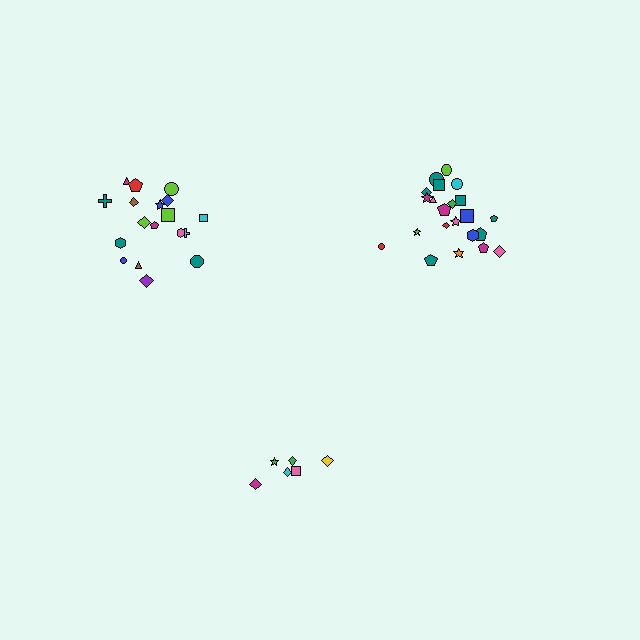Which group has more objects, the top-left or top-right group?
The top-right group.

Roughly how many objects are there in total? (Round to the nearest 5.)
Roughly 45 objects in total.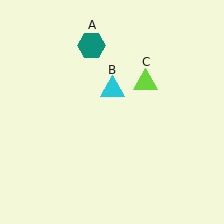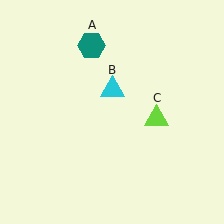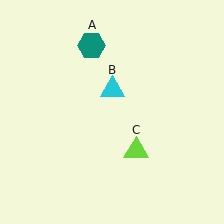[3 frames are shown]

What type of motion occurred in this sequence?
The lime triangle (object C) rotated clockwise around the center of the scene.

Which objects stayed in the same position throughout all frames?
Teal hexagon (object A) and cyan triangle (object B) remained stationary.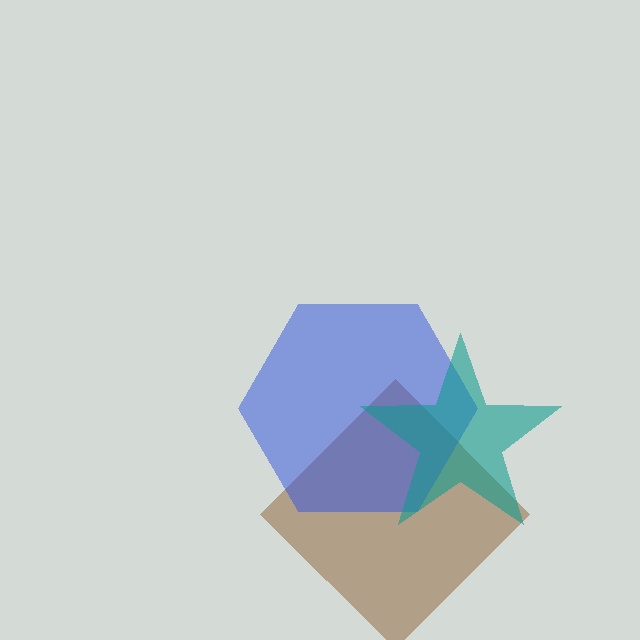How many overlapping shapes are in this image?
There are 3 overlapping shapes in the image.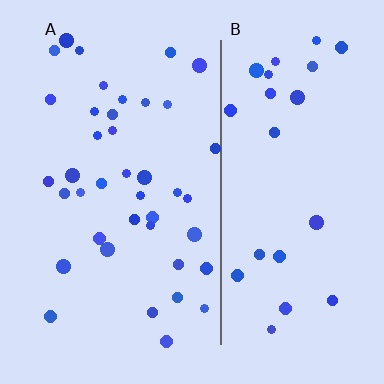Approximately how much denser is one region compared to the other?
Approximately 1.6× — region A over region B.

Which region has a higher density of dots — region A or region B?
A (the left).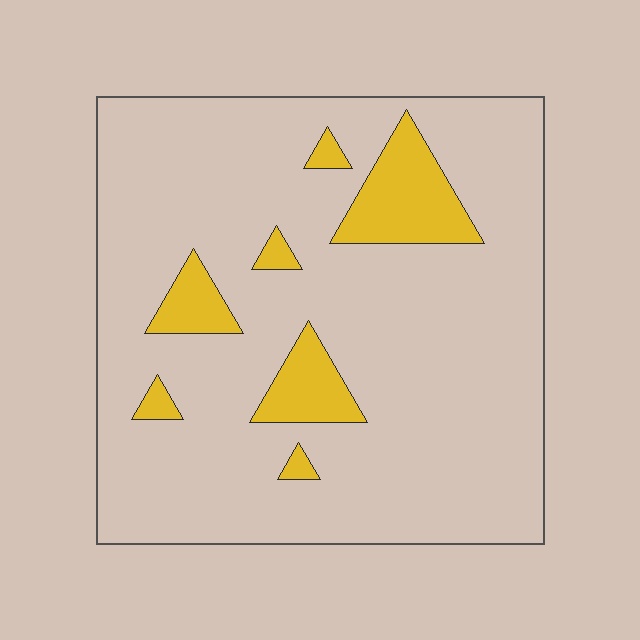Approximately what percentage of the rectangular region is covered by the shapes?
Approximately 15%.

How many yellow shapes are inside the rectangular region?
7.